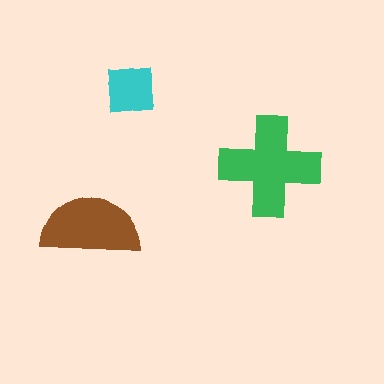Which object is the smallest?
The cyan square.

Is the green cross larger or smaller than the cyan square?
Larger.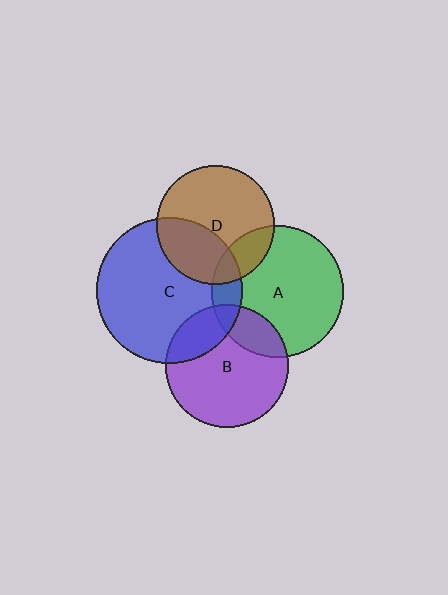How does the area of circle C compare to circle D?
Approximately 1.5 times.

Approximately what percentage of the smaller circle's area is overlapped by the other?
Approximately 20%.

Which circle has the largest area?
Circle C (blue).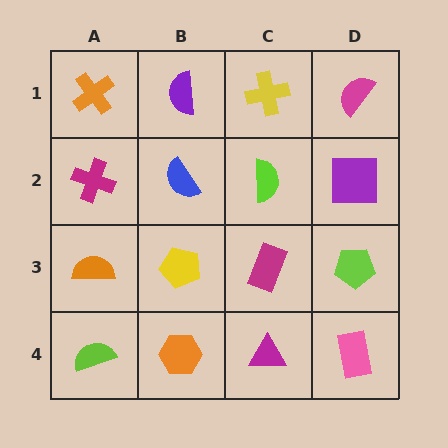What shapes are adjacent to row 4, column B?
A yellow pentagon (row 3, column B), a lime semicircle (row 4, column A), a magenta triangle (row 4, column C).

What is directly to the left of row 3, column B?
An orange semicircle.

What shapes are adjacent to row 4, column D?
A lime pentagon (row 3, column D), a magenta triangle (row 4, column C).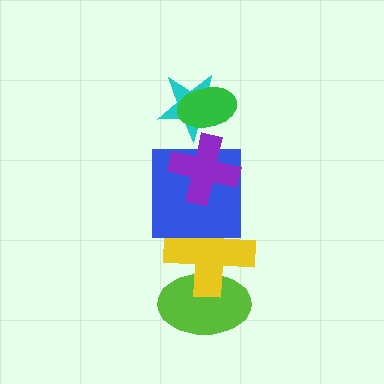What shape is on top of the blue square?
The purple cross is on top of the blue square.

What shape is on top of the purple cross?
The cyan star is on top of the purple cross.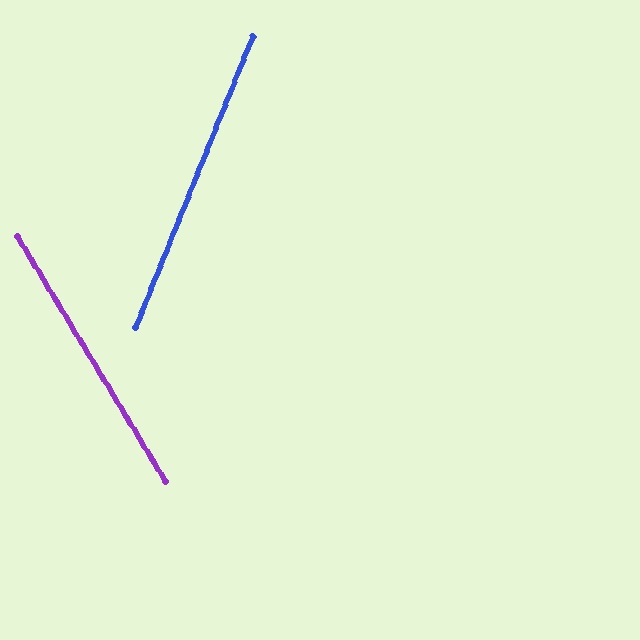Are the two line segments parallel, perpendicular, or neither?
Neither parallel nor perpendicular — they differ by about 53°.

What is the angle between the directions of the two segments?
Approximately 53 degrees.